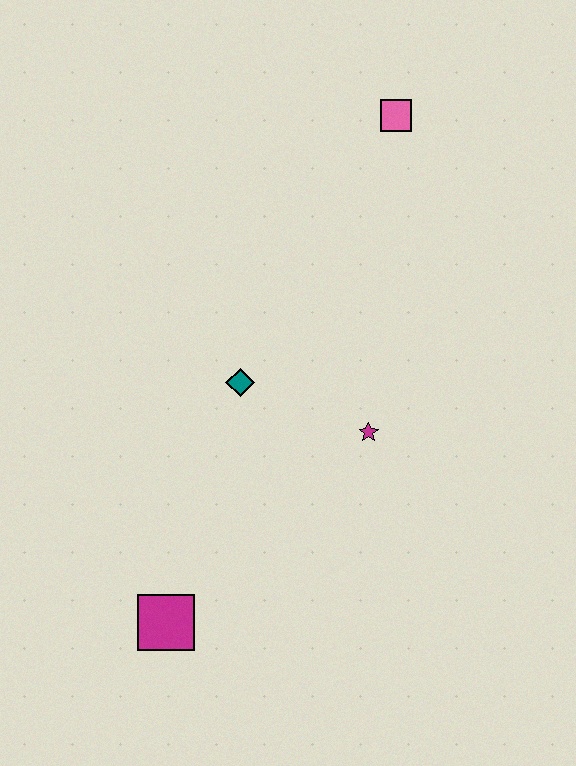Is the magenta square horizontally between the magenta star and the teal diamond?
No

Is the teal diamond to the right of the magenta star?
No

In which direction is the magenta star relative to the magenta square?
The magenta star is to the right of the magenta square.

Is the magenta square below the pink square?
Yes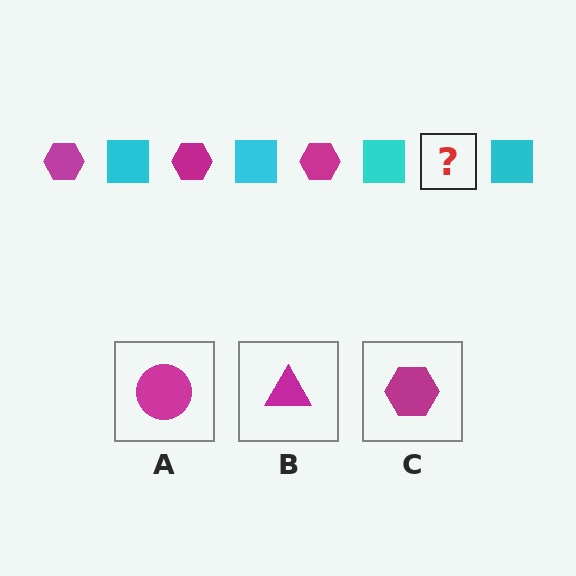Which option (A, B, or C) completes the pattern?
C.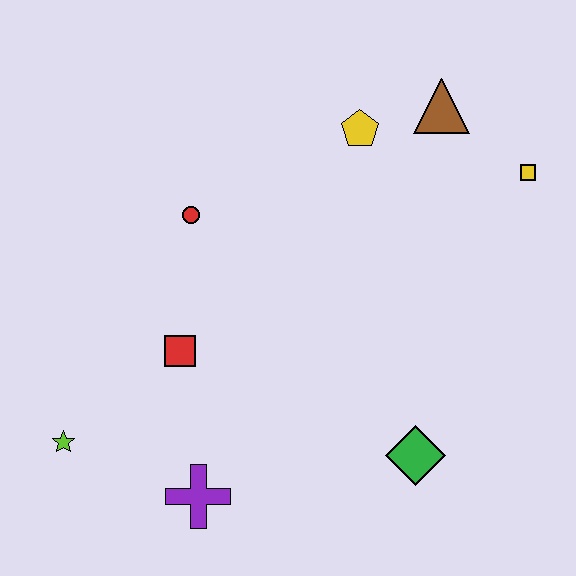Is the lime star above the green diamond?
Yes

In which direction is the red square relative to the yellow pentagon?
The red square is below the yellow pentagon.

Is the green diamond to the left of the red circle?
No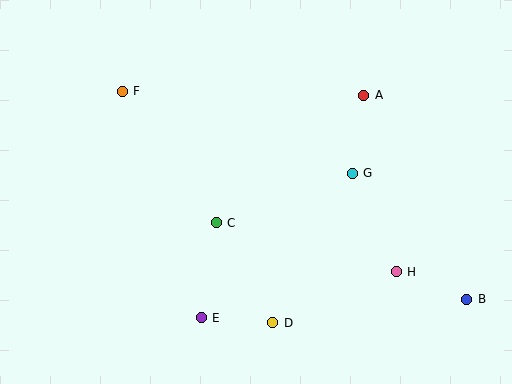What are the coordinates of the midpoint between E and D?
The midpoint between E and D is at (237, 320).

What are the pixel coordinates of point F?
Point F is at (122, 91).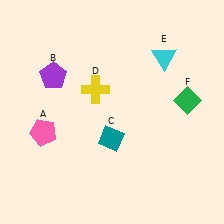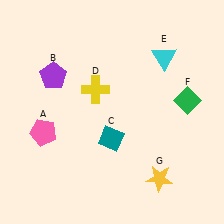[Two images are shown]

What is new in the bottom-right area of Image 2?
A yellow star (G) was added in the bottom-right area of Image 2.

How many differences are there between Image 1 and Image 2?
There is 1 difference between the two images.